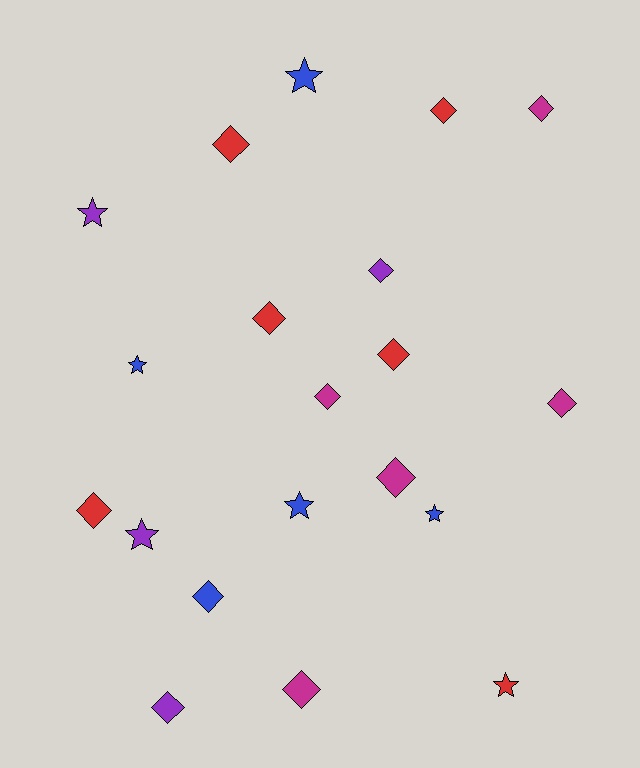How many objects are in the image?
There are 20 objects.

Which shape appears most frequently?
Diamond, with 13 objects.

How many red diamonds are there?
There are 5 red diamonds.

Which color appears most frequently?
Red, with 6 objects.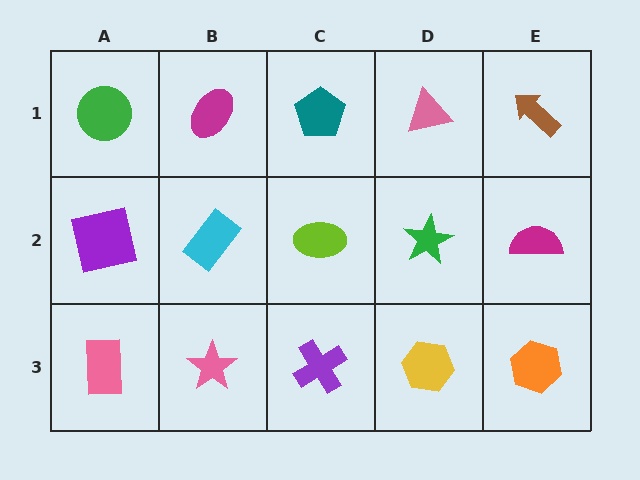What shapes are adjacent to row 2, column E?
A brown arrow (row 1, column E), an orange hexagon (row 3, column E), a green star (row 2, column D).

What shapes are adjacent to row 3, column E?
A magenta semicircle (row 2, column E), a yellow hexagon (row 3, column D).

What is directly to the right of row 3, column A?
A pink star.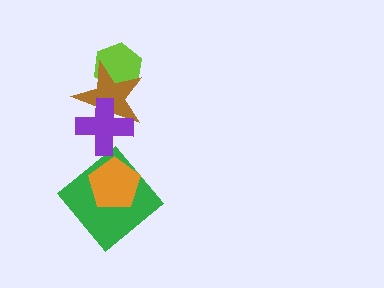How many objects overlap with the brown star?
2 objects overlap with the brown star.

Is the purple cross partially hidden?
No, no other shape covers it.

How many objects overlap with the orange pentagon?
1 object overlaps with the orange pentagon.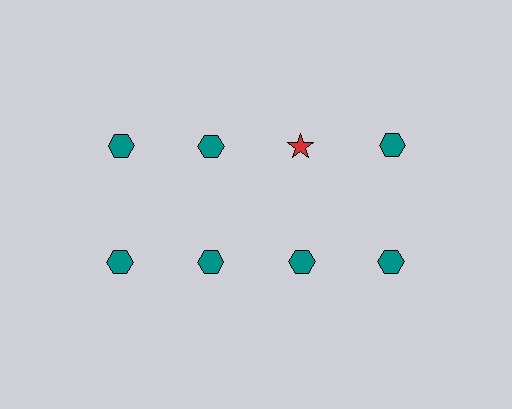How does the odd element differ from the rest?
It differs in both color (red instead of teal) and shape (star instead of hexagon).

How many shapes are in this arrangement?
There are 8 shapes arranged in a grid pattern.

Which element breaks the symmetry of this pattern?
The red star in the top row, center column breaks the symmetry. All other shapes are teal hexagons.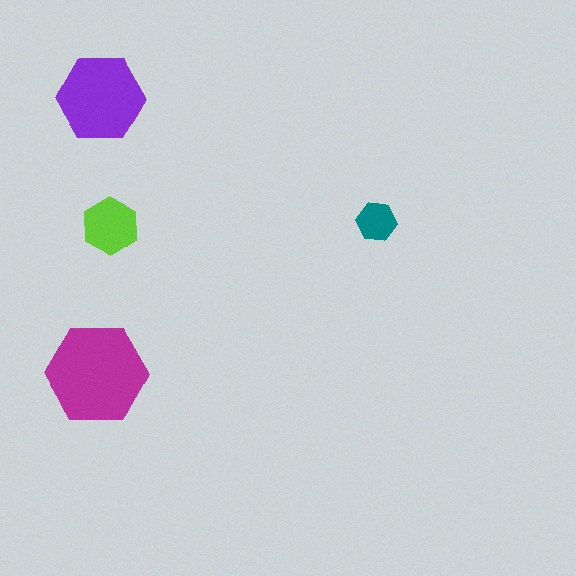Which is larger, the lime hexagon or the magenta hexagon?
The magenta one.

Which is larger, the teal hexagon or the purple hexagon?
The purple one.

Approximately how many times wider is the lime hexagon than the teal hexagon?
About 1.5 times wider.